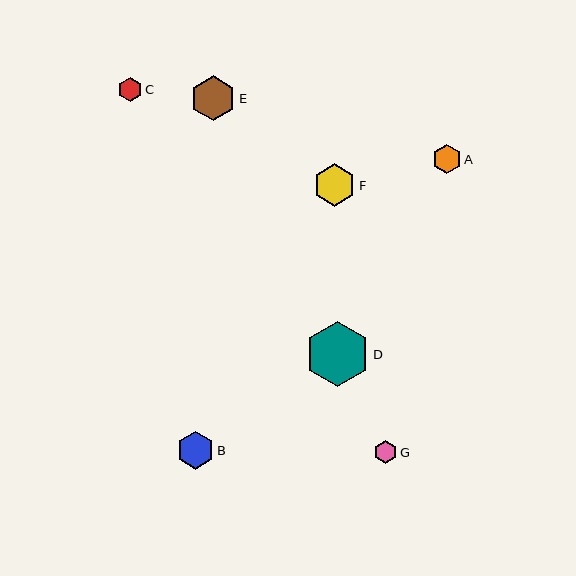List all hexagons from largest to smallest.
From largest to smallest: D, E, F, B, A, C, G.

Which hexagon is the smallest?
Hexagon G is the smallest with a size of approximately 23 pixels.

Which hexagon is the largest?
Hexagon D is the largest with a size of approximately 65 pixels.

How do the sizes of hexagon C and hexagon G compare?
Hexagon C and hexagon G are approximately the same size.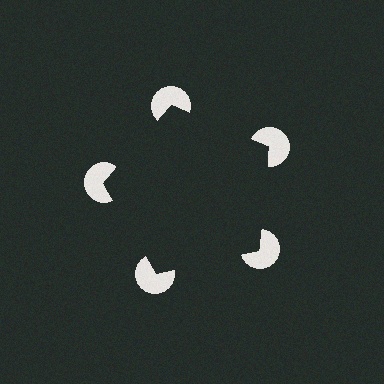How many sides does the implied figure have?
5 sides.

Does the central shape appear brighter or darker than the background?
It typically appears slightly darker than the background, even though no actual brightness change is drawn.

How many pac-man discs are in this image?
There are 5 — one at each vertex of the illusory pentagon.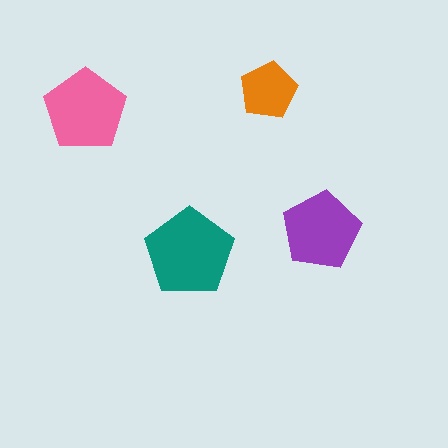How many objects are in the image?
There are 4 objects in the image.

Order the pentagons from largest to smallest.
the teal one, the pink one, the purple one, the orange one.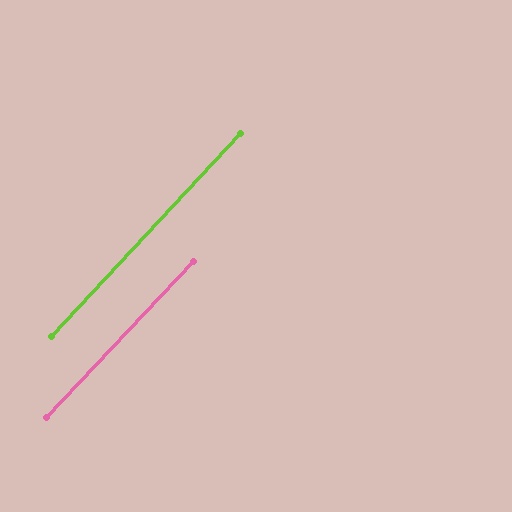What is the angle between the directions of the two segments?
Approximately 1 degree.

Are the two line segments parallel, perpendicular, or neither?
Parallel — their directions differ by only 0.6°.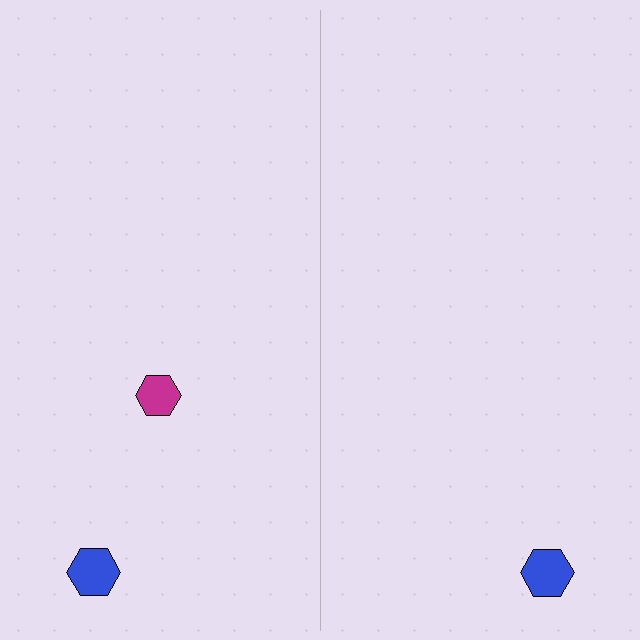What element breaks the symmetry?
A magenta hexagon is missing from the right side.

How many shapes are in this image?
There are 3 shapes in this image.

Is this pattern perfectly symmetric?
No, the pattern is not perfectly symmetric. A magenta hexagon is missing from the right side.